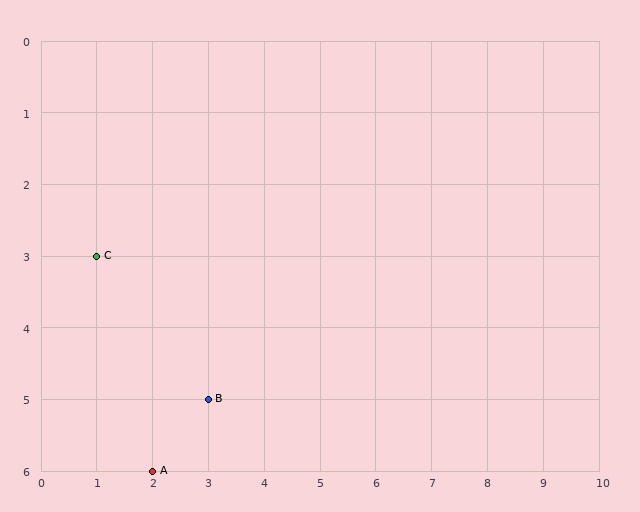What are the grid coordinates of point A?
Point A is at grid coordinates (2, 6).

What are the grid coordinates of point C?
Point C is at grid coordinates (1, 3).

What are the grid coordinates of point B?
Point B is at grid coordinates (3, 5).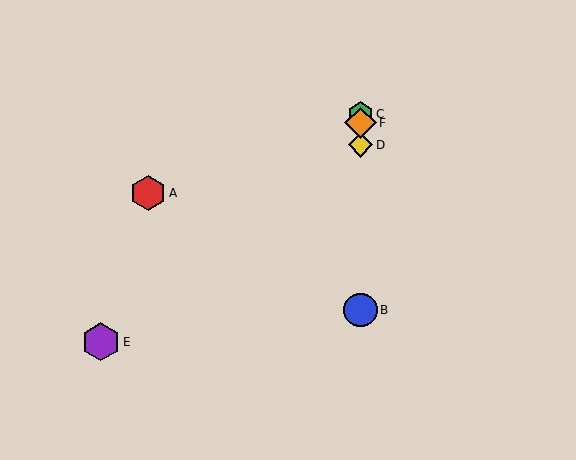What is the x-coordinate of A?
Object A is at x≈148.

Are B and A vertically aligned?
No, B is at x≈361 and A is at x≈148.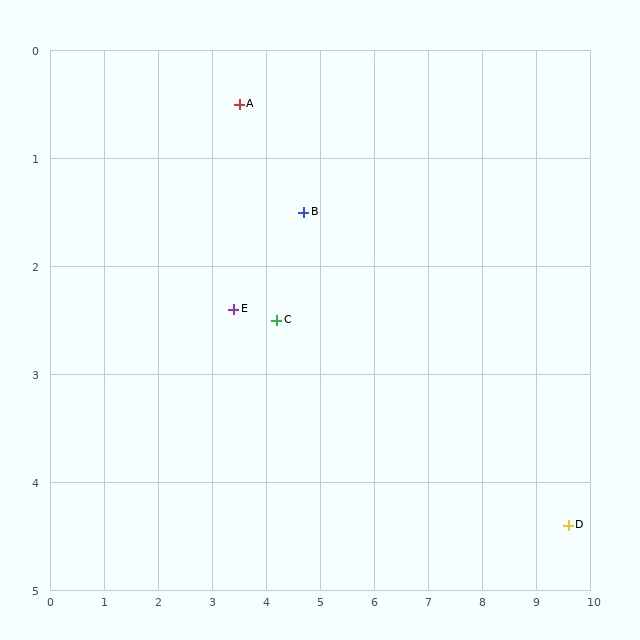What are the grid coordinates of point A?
Point A is at approximately (3.5, 0.5).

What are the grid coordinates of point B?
Point B is at approximately (4.7, 1.5).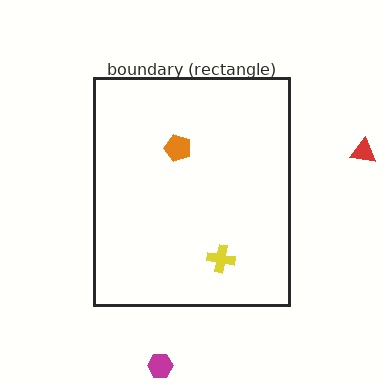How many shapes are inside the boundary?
2 inside, 2 outside.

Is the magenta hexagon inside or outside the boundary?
Outside.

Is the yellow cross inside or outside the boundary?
Inside.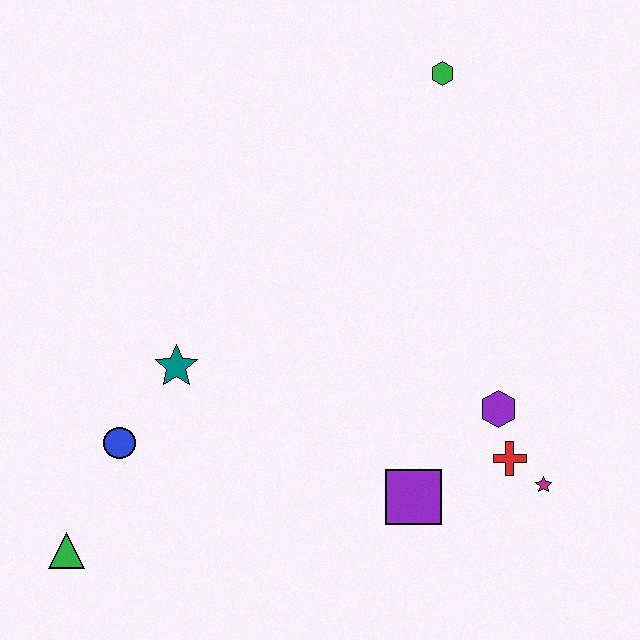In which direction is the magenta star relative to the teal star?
The magenta star is to the right of the teal star.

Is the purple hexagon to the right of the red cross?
No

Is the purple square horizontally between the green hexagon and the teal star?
Yes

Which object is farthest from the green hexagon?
The green triangle is farthest from the green hexagon.